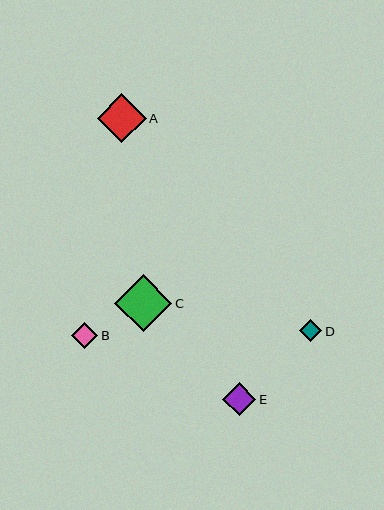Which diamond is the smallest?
Diamond D is the smallest with a size of approximately 22 pixels.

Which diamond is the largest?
Diamond C is the largest with a size of approximately 57 pixels.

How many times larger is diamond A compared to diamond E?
Diamond A is approximately 1.5 times the size of diamond E.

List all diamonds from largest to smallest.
From largest to smallest: C, A, E, B, D.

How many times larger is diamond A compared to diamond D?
Diamond A is approximately 2.2 times the size of diamond D.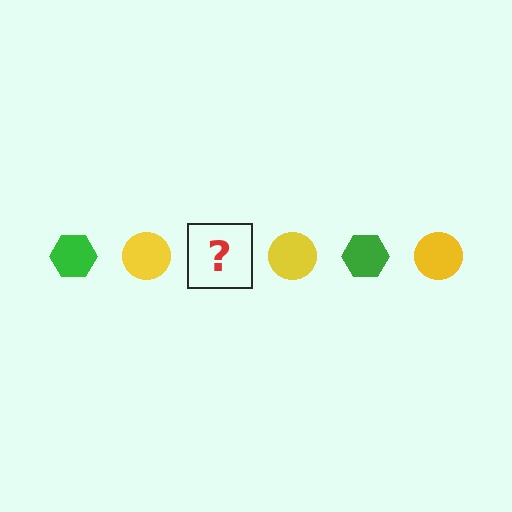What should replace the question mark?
The question mark should be replaced with a green hexagon.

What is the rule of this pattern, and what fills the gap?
The rule is that the pattern alternates between green hexagon and yellow circle. The gap should be filled with a green hexagon.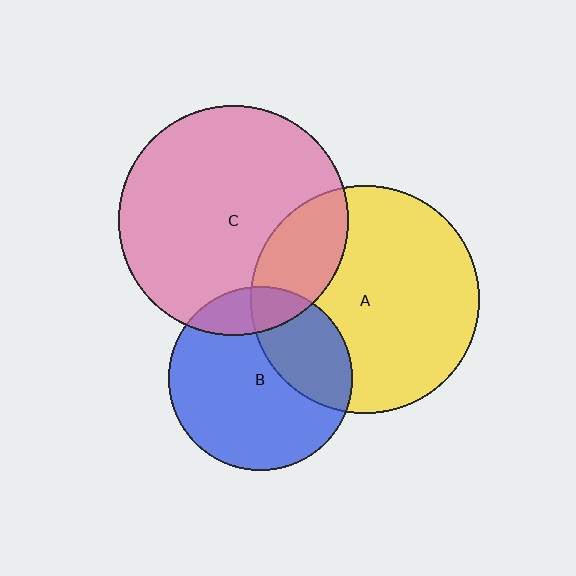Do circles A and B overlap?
Yes.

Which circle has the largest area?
Circle C (pink).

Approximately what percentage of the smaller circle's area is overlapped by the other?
Approximately 30%.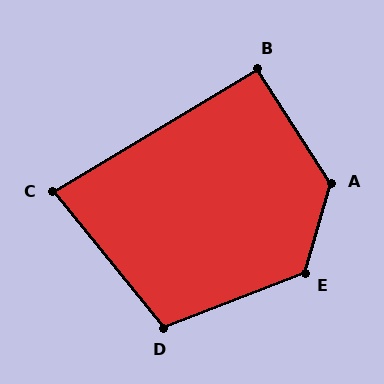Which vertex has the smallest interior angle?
C, at approximately 82 degrees.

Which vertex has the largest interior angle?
A, at approximately 131 degrees.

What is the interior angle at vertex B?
Approximately 92 degrees (approximately right).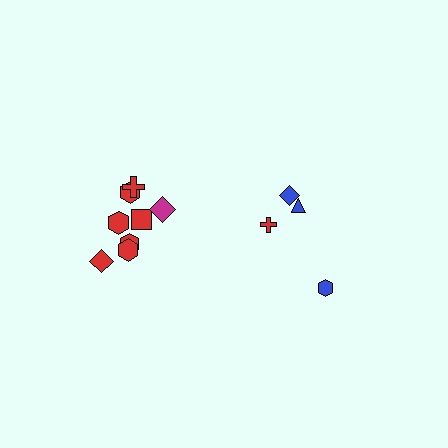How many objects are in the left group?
There are 8 objects.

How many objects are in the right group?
There are 4 objects.